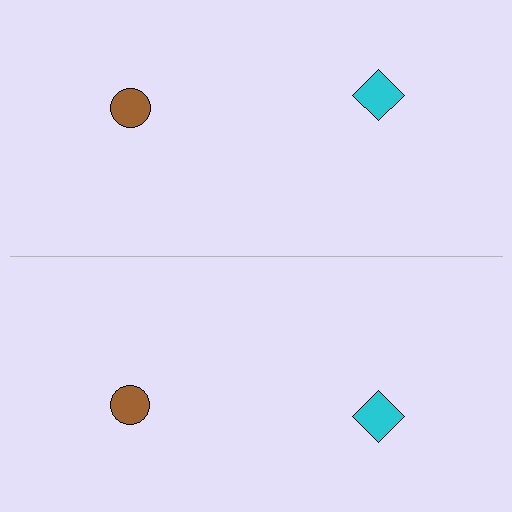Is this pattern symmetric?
Yes, this pattern has bilateral (reflection) symmetry.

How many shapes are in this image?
There are 4 shapes in this image.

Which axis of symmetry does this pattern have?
The pattern has a horizontal axis of symmetry running through the center of the image.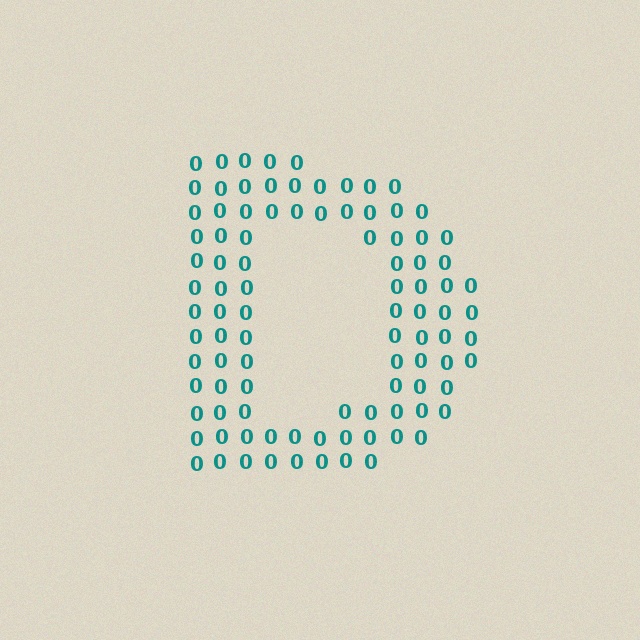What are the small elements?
The small elements are digit 0's.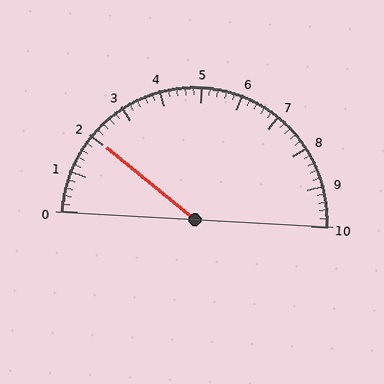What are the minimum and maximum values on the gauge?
The gauge ranges from 0 to 10.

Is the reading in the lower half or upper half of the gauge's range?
The reading is in the lower half of the range (0 to 10).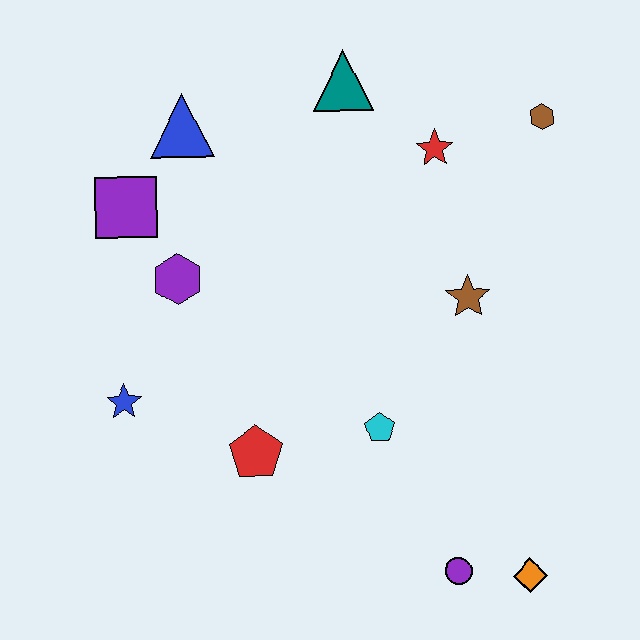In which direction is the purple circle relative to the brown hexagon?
The purple circle is below the brown hexagon.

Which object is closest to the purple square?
The purple hexagon is closest to the purple square.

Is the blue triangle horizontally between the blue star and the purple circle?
Yes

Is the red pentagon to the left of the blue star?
No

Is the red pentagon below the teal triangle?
Yes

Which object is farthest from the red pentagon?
The brown hexagon is farthest from the red pentagon.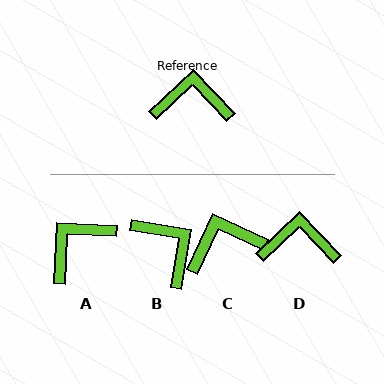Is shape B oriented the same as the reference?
No, it is off by about 52 degrees.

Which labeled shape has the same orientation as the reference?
D.